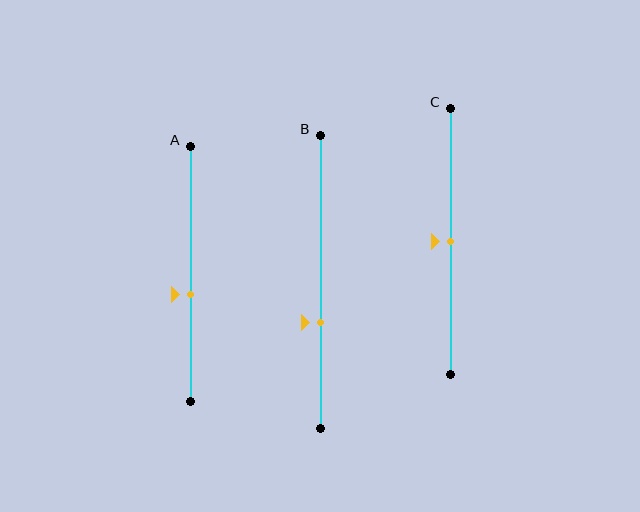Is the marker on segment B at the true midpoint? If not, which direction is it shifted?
No, the marker on segment B is shifted downward by about 14% of the segment length.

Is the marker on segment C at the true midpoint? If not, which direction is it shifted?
Yes, the marker on segment C is at the true midpoint.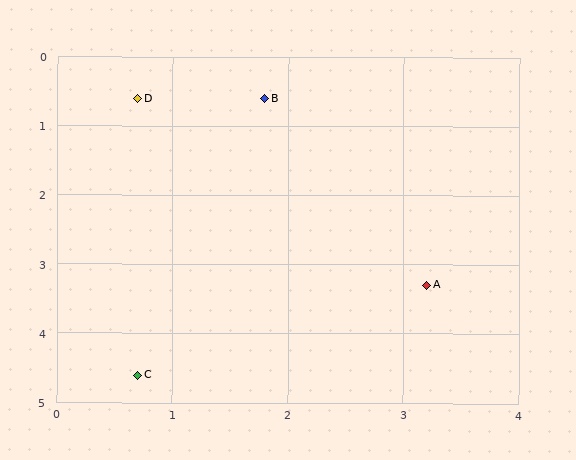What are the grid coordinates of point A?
Point A is at approximately (3.2, 3.3).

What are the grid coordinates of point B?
Point B is at approximately (1.8, 0.6).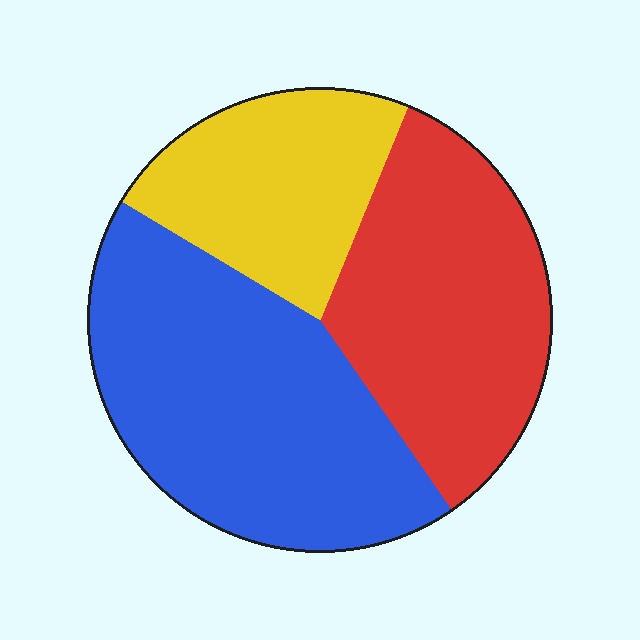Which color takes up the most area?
Blue, at roughly 45%.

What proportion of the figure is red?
Red covers roughly 35% of the figure.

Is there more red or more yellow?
Red.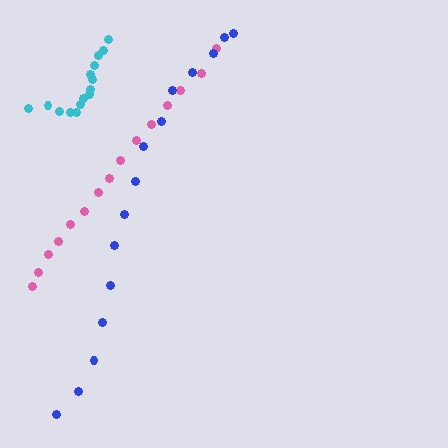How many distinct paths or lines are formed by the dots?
There are 3 distinct paths.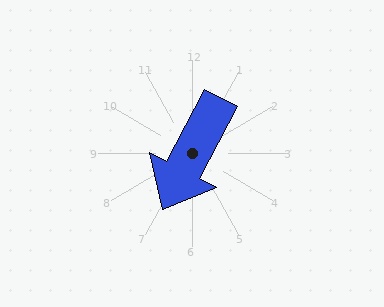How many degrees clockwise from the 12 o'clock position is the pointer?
Approximately 208 degrees.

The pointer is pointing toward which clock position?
Roughly 7 o'clock.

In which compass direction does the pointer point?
Southwest.